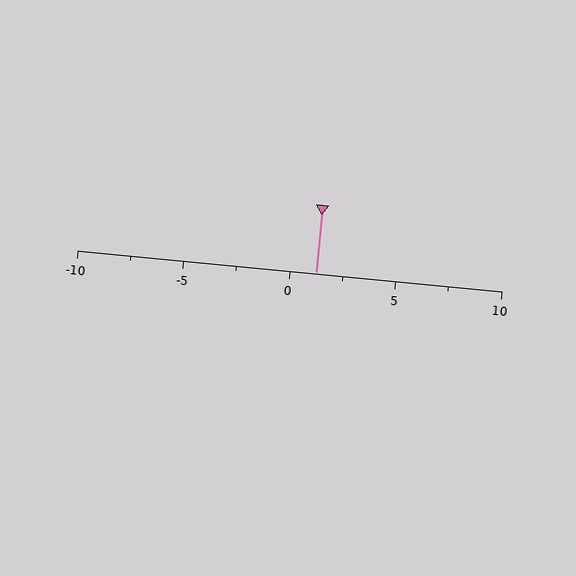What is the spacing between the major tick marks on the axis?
The major ticks are spaced 5 apart.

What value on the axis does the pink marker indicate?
The marker indicates approximately 1.2.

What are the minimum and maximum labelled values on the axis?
The axis runs from -10 to 10.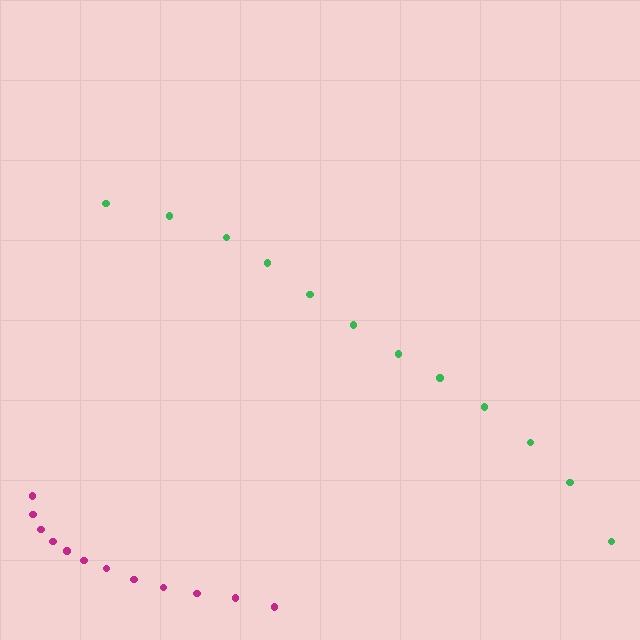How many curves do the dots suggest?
There are 2 distinct paths.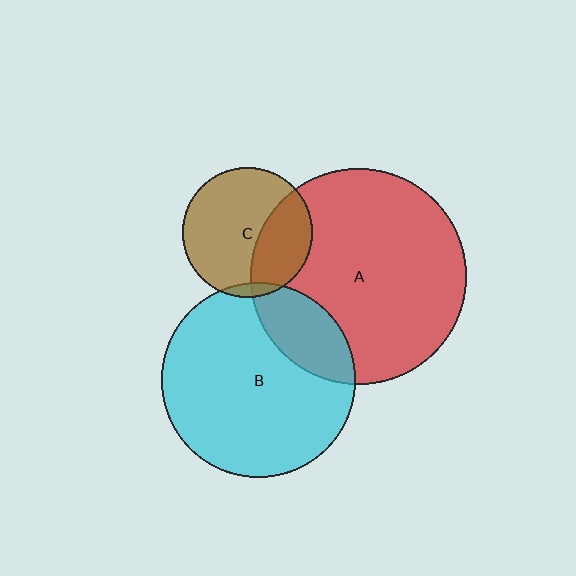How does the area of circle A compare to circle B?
Approximately 1.2 times.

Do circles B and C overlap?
Yes.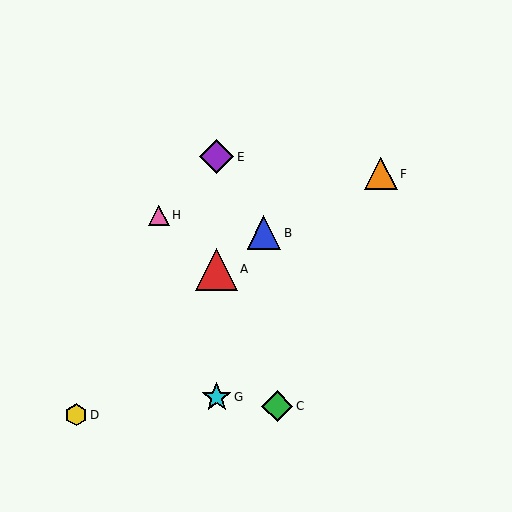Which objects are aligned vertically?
Objects A, E, G are aligned vertically.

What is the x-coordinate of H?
Object H is at x≈159.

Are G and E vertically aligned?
Yes, both are at x≈217.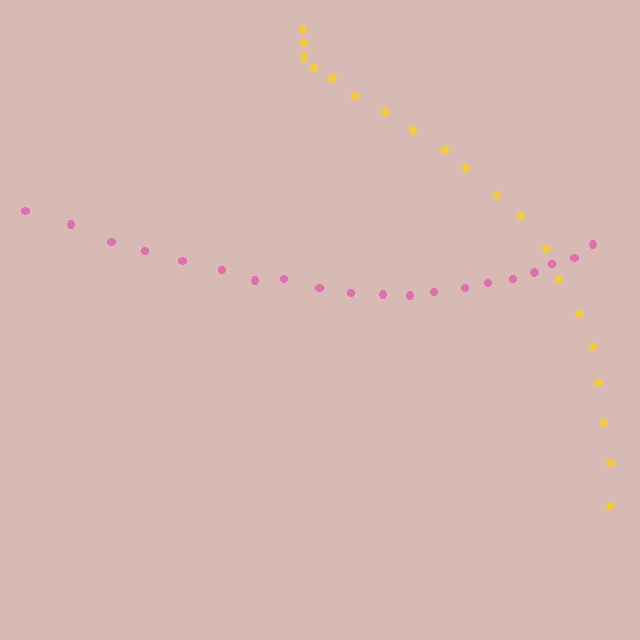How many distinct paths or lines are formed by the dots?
There are 2 distinct paths.